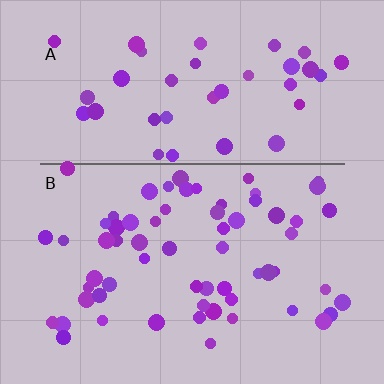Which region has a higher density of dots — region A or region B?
B (the bottom).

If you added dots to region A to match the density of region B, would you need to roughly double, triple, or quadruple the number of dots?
Approximately double.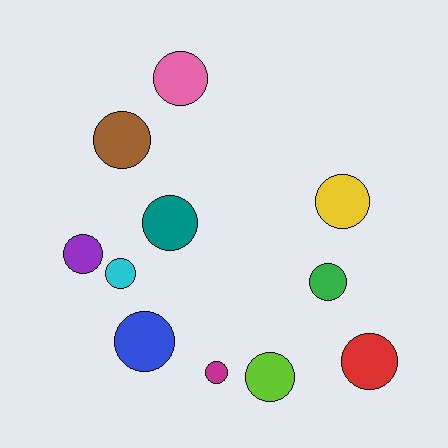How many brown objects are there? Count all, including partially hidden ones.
There is 1 brown object.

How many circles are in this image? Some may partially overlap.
There are 11 circles.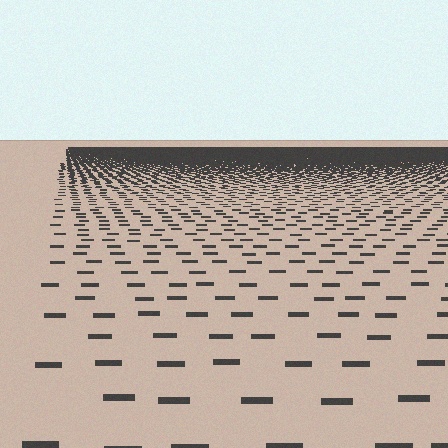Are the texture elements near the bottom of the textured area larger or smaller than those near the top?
Larger. Near the bottom, elements are closer to the viewer and appear at a bigger on-screen size.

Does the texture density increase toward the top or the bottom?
Density increases toward the top.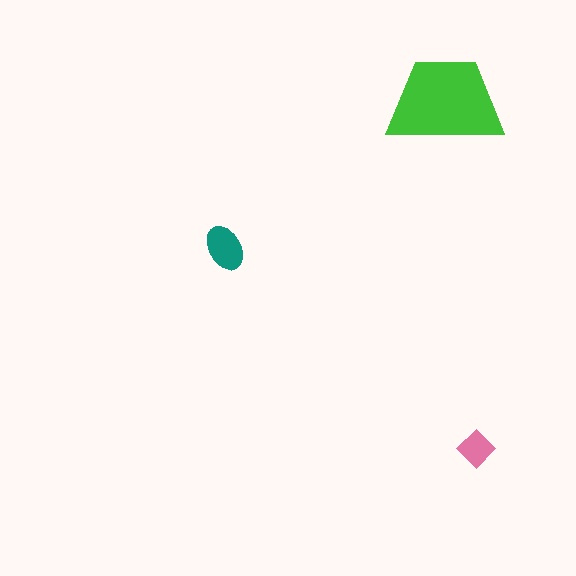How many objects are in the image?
There are 3 objects in the image.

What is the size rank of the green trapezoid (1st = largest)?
1st.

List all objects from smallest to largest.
The pink diamond, the teal ellipse, the green trapezoid.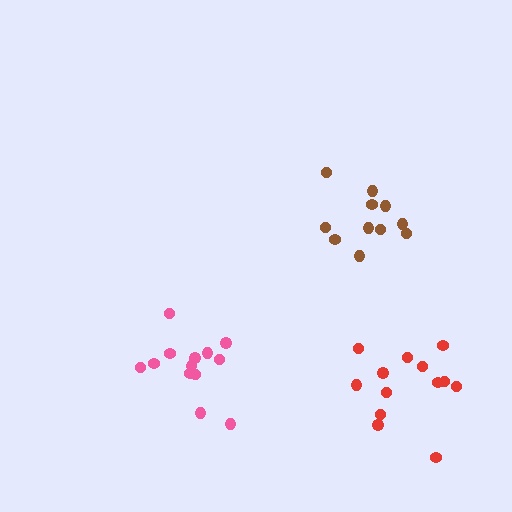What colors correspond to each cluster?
The clusters are colored: pink, brown, red.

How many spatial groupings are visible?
There are 3 spatial groupings.